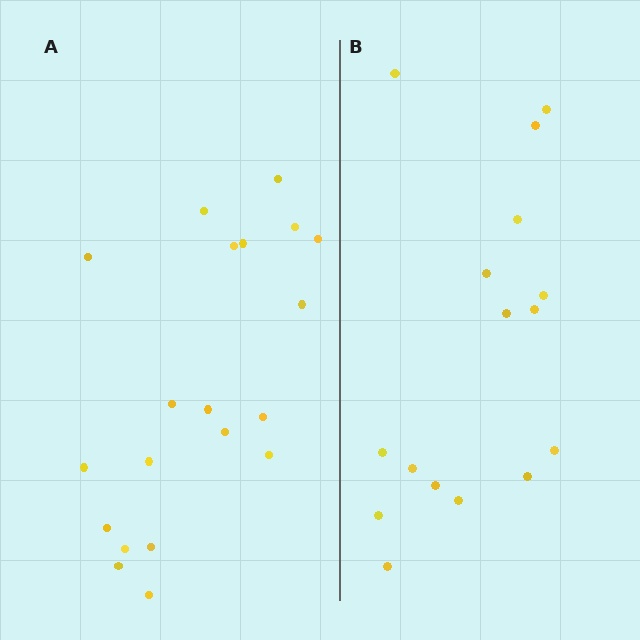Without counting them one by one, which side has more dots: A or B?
Region A (the left region) has more dots.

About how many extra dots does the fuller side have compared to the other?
Region A has about 4 more dots than region B.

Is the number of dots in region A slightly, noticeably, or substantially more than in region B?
Region A has noticeably more, but not dramatically so. The ratio is roughly 1.2 to 1.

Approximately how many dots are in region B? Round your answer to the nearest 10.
About 20 dots. (The exact count is 16, which rounds to 20.)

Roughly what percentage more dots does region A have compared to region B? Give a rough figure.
About 25% more.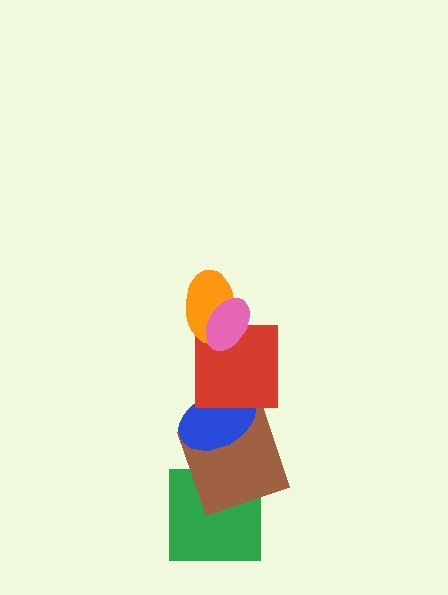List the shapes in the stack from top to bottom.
From top to bottom: the pink ellipse, the orange ellipse, the red square, the blue ellipse, the brown square, the green square.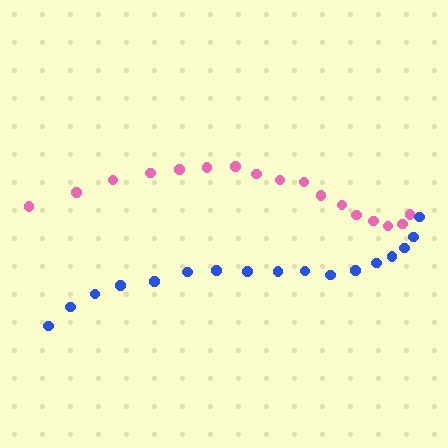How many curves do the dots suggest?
There are 2 distinct paths.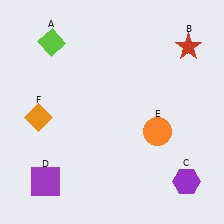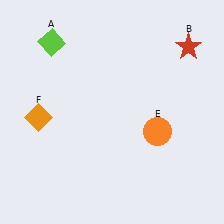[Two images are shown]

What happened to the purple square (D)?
The purple square (D) was removed in Image 2. It was in the bottom-left area of Image 1.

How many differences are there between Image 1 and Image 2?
There are 2 differences between the two images.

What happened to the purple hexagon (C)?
The purple hexagon (C) was removed in Image 2. It was in the bottom-right area of Image 1.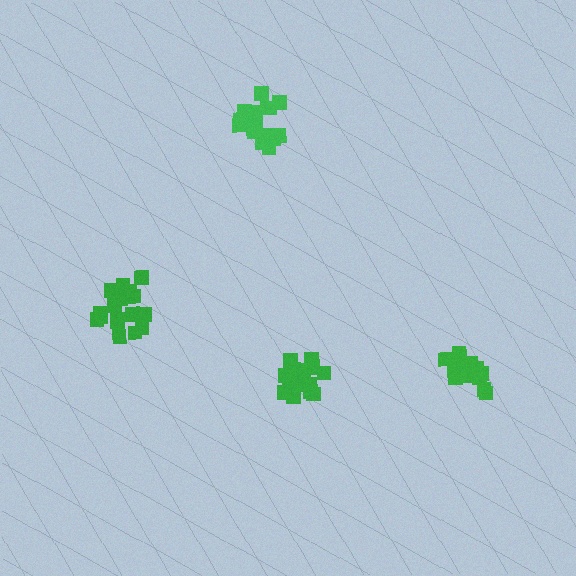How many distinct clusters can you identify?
There are 4 distinct clusters.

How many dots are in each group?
Group 1: 17 dots, Group 2: 18 dots, Group 3: 18 dots, Group 4: 14 dots (67 total).